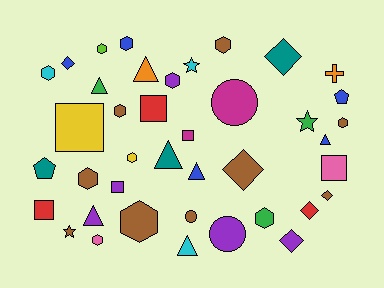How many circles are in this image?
There are 3 circles.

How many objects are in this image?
There are 40 objects.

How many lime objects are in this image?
There is 1 lime object.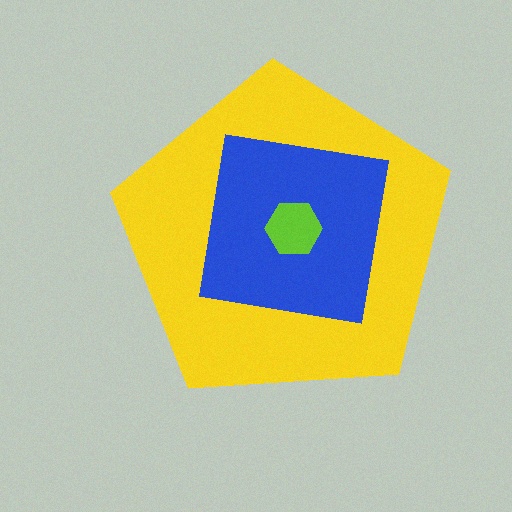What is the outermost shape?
The yellow pentagon.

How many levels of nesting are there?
3.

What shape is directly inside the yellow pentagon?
The blue square.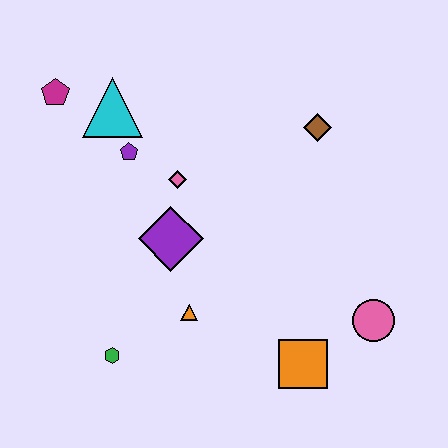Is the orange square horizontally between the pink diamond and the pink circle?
Yes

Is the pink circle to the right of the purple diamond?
Yes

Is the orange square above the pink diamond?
No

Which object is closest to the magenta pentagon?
The cyan triangle is closest to the magenta pentagon.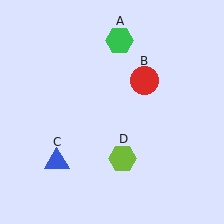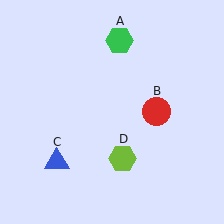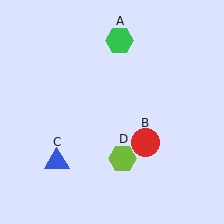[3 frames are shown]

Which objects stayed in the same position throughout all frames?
Green hexagon (object A) and blue triangle (object C) and lime hexagon (object D) remained stationary.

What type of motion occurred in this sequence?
The red circle (object B) rotated clockwise around the center of the scene.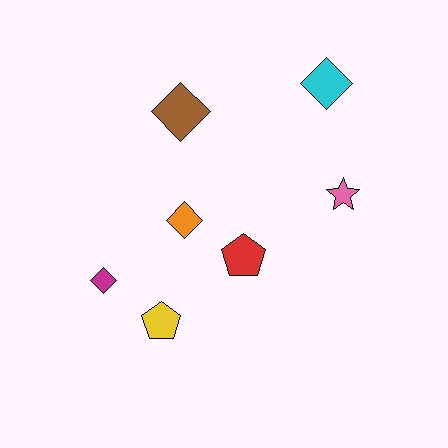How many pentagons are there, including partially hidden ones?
There are 2 pentagons.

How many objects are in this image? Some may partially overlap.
There are 7 objects.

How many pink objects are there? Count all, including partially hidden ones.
There is 1 pink object.